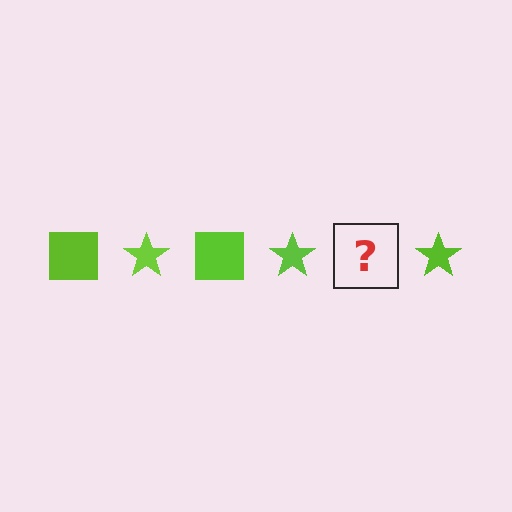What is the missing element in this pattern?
The missing element is a lime square.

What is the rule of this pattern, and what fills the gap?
The rule is that the pattern cycles through square, star shapes in lime. The gap should be filled with a lime square.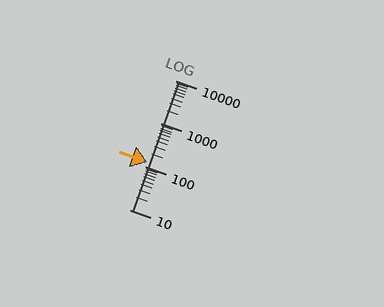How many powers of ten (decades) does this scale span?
The scale spans 3 decades, from 10 to 10000.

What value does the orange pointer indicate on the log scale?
The pointer indicates approximately 130.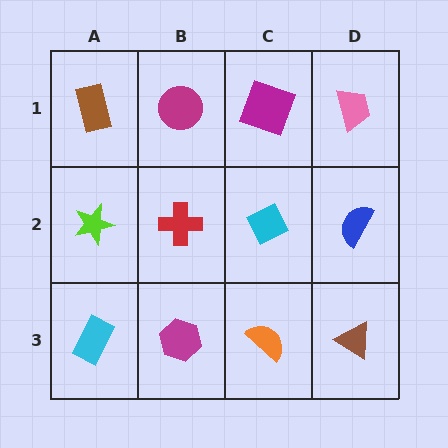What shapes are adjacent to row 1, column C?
A cyan diamond (row 2, column C), a magenta circle (row 1, column B), a pink trapezoid (row 1, column D).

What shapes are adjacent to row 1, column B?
A red cross (row 2, column B), a brown rectangle (row 1, column A), a magenta square (row 1, column C).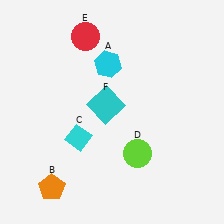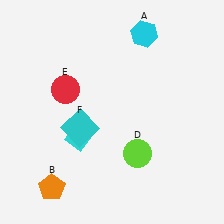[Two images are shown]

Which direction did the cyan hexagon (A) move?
The cyan hexagon (A) moved right.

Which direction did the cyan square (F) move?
The cyan square (F) moved left.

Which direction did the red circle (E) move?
The red circle (E) moved down.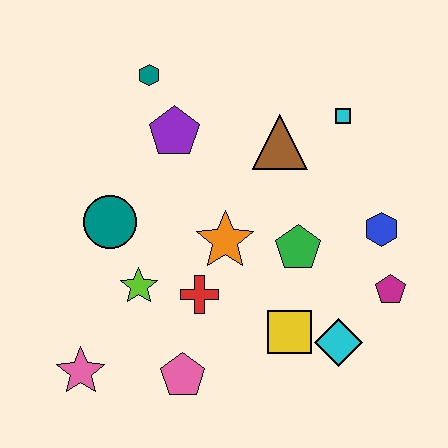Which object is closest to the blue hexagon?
The magenta pentagon is closest to the blue hexagon.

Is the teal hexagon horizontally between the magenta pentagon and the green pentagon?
No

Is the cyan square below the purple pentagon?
No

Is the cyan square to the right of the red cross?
Yes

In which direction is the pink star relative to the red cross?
The pink star is to the left of the red cross.